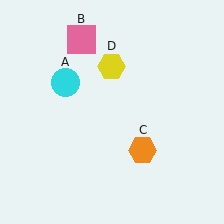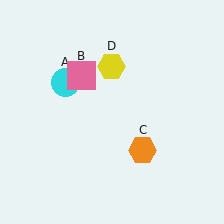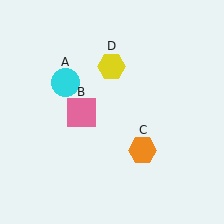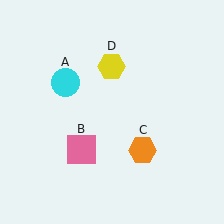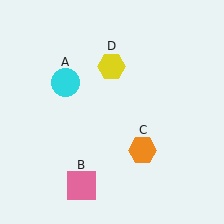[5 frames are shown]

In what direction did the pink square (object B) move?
The pink square (object B) moved down.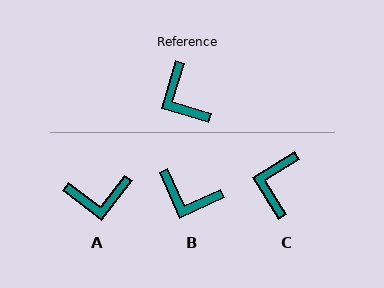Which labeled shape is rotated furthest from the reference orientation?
A, about 69 degrees away.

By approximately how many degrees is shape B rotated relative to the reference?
Approximately 40 degrees counter-clockwise.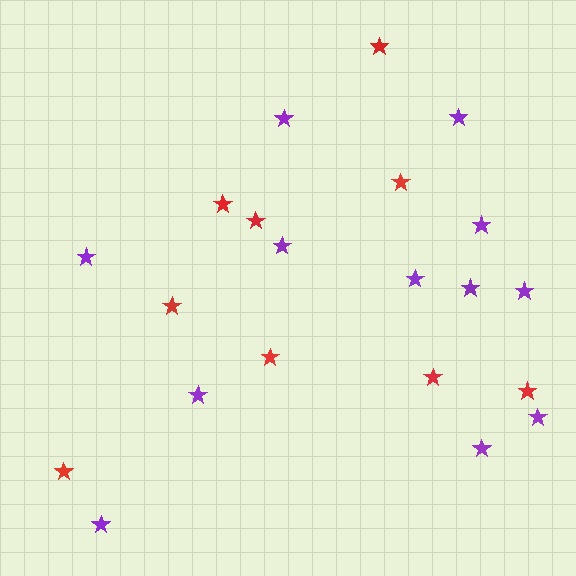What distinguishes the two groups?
There are 2 groups: one group of red stars (9) and one group of purple stars (12).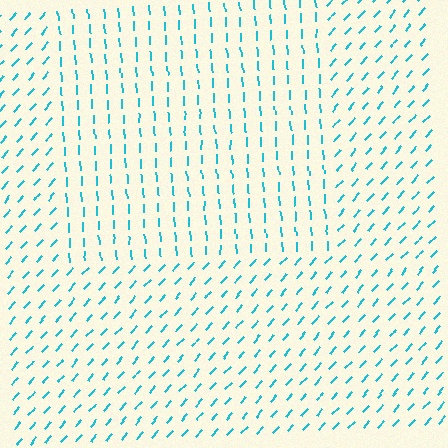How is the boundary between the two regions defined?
The boundary is defined purely by a change in line orientation (approximately 45 degrees difference). All lines are the same color and thickness.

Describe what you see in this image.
The image is filled with small cyan line segments. A rectangle region in the image has lines oriented differently from the surrounding lines, creating a visible texture boundary.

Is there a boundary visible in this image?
Yes, there is a texture boundary formed by a change in line orientation.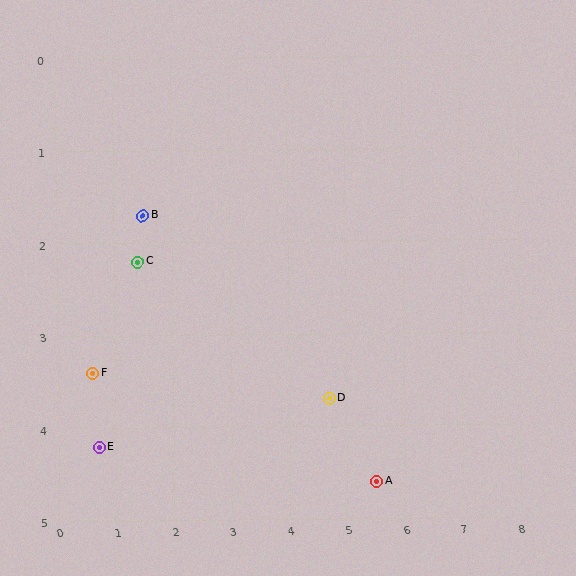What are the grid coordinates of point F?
Point F is at approximately (0.6, 3.4).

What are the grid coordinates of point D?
Point D is at approximately (4.7, 3.7).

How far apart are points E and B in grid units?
Points E and B are about 2.6 grid units apart.